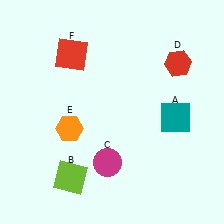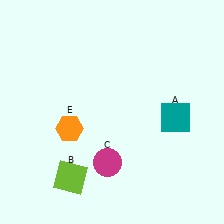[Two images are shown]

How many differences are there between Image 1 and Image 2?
There are 2 differences between the two images.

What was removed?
The red square (F), the red hexagon (D) were removed in Image 2.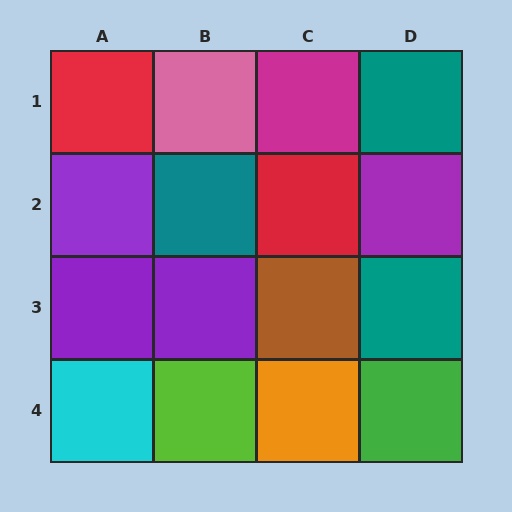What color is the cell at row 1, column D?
Teal.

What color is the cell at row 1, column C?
Magenta.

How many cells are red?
2 cells are red.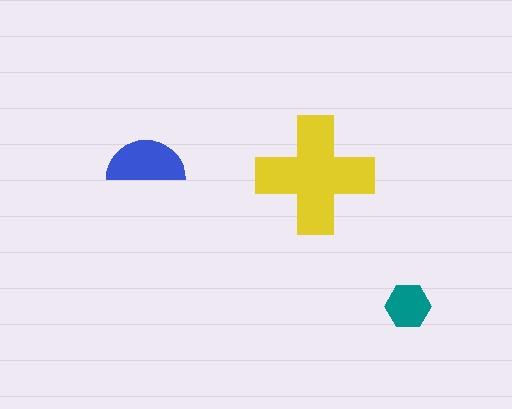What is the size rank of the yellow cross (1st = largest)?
1st.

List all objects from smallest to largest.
The teal hexagon, the blue semicircle, the yellow cross.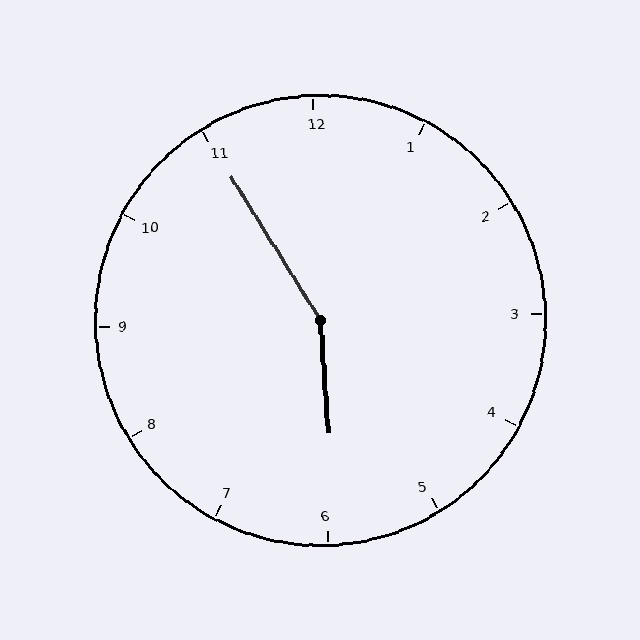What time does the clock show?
5:55.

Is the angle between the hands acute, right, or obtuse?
It is obtuse.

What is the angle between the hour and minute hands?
Approximately 152 degrees.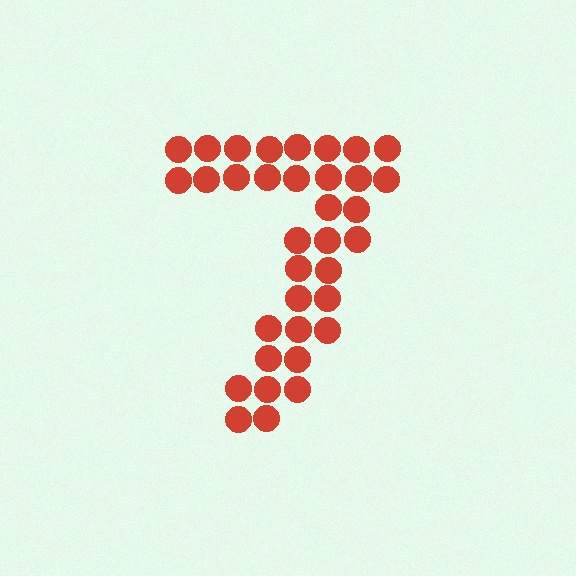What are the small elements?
The small elements are circles.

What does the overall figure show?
The overall figure shows the digit 7.